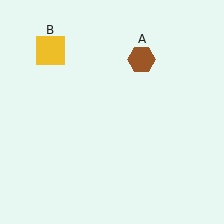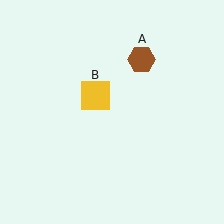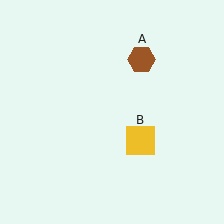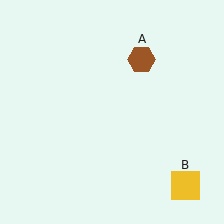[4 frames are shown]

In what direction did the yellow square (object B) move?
The yellow square (object B) moved down and to the right.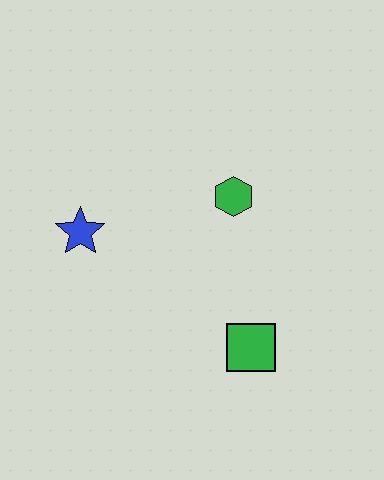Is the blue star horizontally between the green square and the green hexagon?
No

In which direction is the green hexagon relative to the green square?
The green hexagon is above the green square.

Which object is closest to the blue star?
The green hexagon is closest to the blue star.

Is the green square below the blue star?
Yes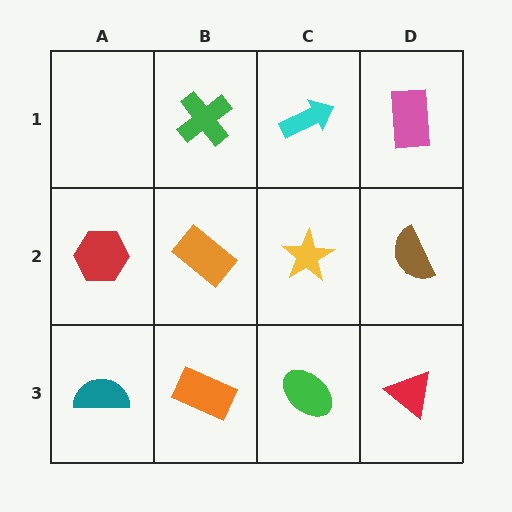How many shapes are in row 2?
4 shapes.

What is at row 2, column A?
A red hexagon.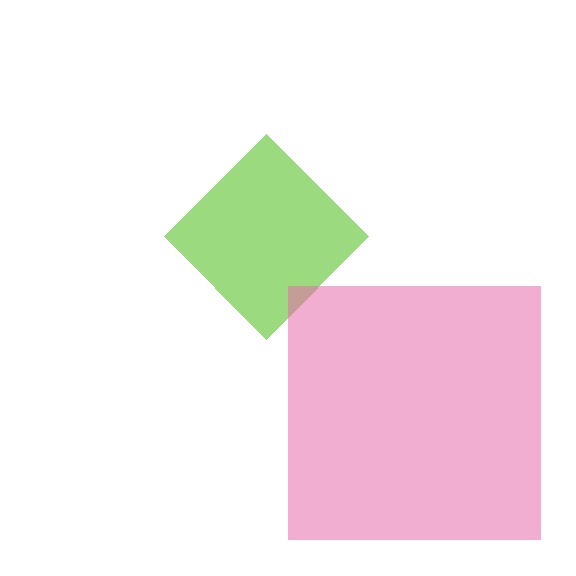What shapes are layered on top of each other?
The layered shapes are: a lime diamond, a pink square.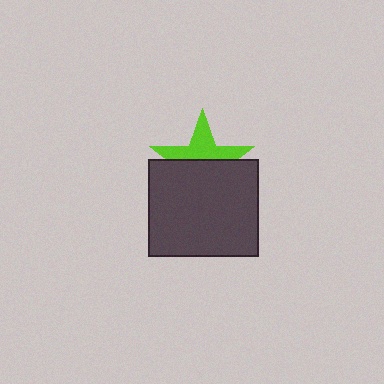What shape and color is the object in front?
The object in front is a dark gray rectangle.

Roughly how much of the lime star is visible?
About half of it is visible (roughly 47%).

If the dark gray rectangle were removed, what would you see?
You would see the complete lime star.